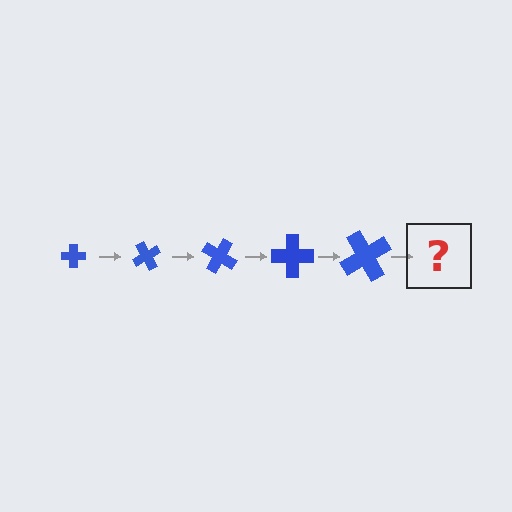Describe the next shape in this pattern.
It should be a cross, larger than the previous one and rotated 300 degrees from the start.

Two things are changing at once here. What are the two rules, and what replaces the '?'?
The two rules are that the cross grows larger each step and it rotates 60 degrees each step. The '?' should be a cross, larger than the previous one and rotated 300 degrees from the start.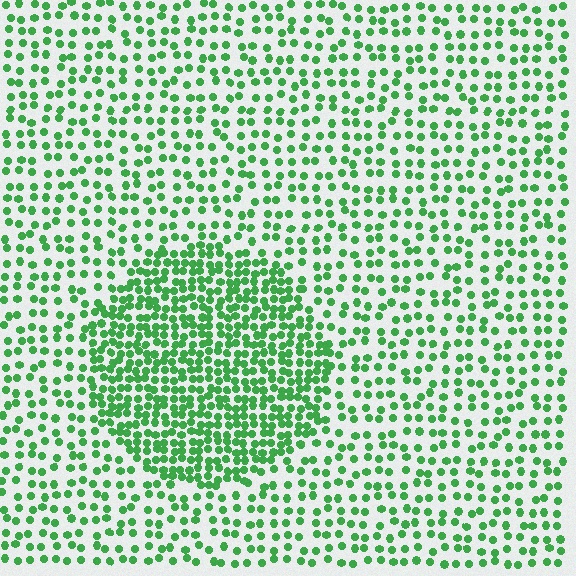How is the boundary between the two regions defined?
The boundary is defined by a change in element density (approximately 2.1x ratio). All elements are the same color, size, and shape.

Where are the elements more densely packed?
The elements are more densely packed inside the circle boundary.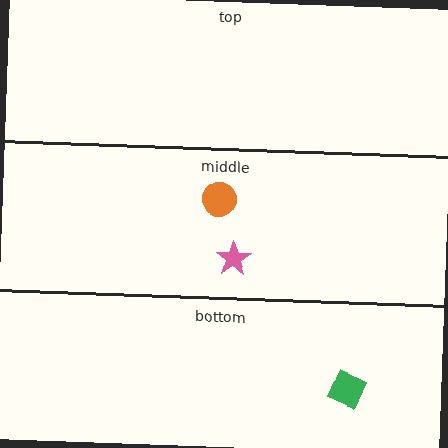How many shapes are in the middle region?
2.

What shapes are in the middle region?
The orange circle, the pink star.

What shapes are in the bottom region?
The green diamond.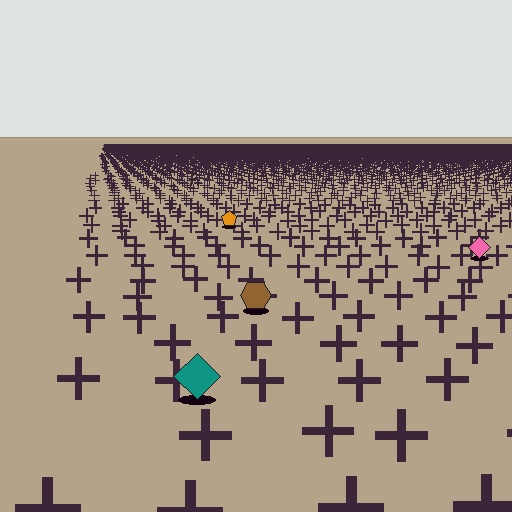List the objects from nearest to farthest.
From nearest to farthest: the teal diamond, the brown hexagon, the pink diamond, the orange pentagon.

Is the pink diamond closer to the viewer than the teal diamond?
No. The teal diamond is closer — you can tell from the texture gradient: the ground texture is coarser near it.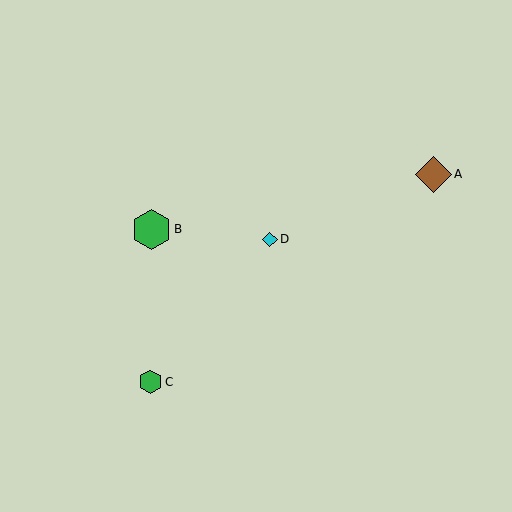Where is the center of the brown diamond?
The center of the brown diamond is at (433, 174).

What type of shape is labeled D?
Shape D is a cyan diamond.